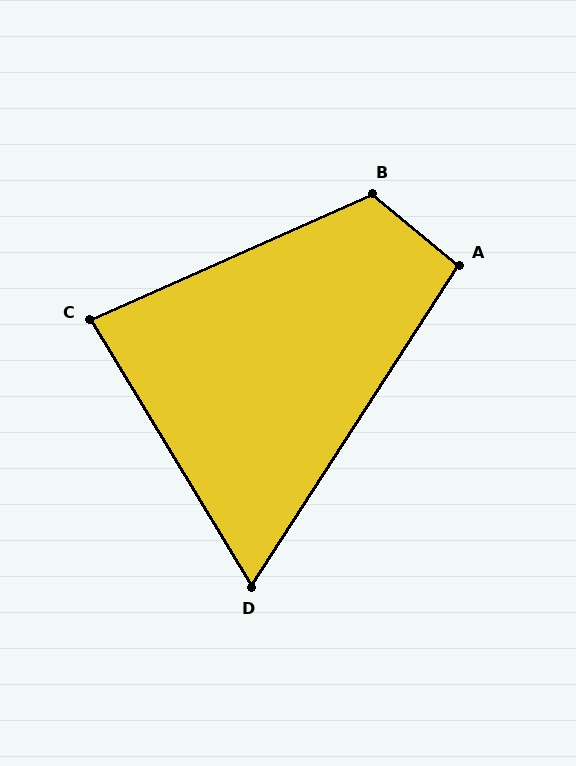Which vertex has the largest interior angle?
B, at approximately 116 degrees.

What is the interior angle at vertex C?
Approximately 83 degrees (acute).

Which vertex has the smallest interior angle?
D, at approximately 64 degrees.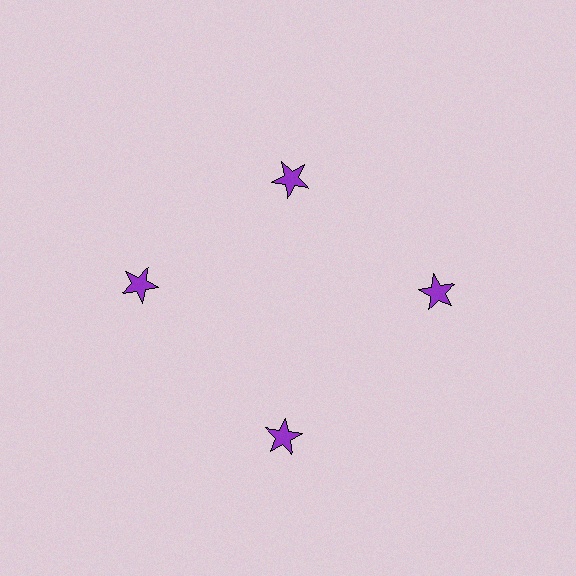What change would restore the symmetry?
The symmetry would be restored by moving it outward, back onto the ring so that all 4 stars sit at equal angles and equal distance from the center.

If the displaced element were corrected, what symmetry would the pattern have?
It would have 4-fold rotational symmetry — the pattern would map onto itself every 90 degrees.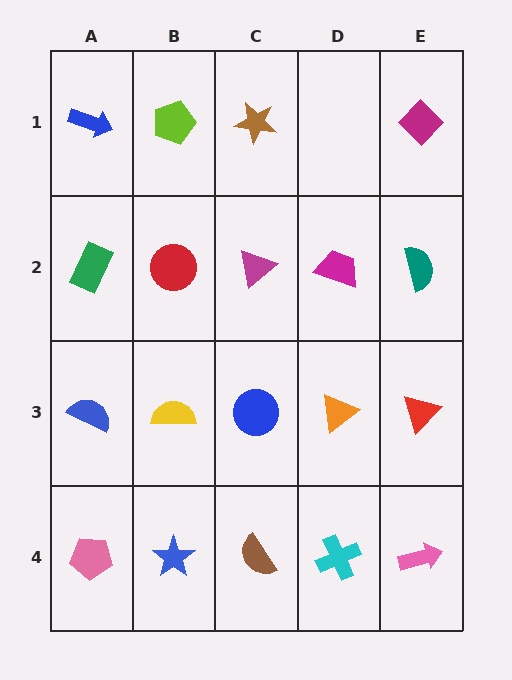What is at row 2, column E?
A teal semicircle.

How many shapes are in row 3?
5 shapes.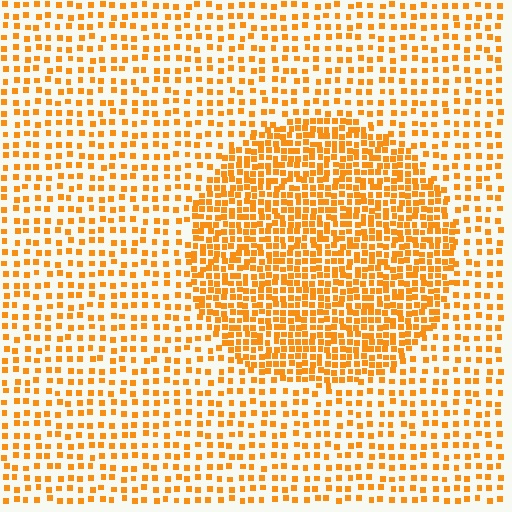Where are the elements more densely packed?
The elements are more densely packed inside the circle boundary.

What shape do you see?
I see a circle.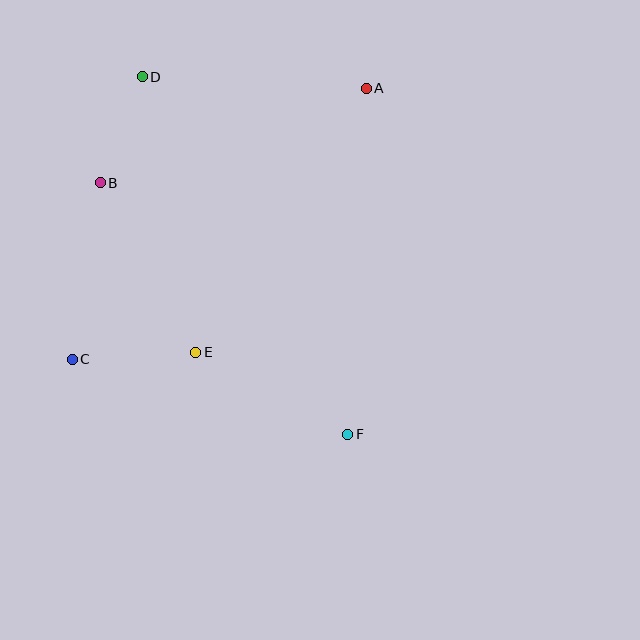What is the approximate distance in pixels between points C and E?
The distance between C and E is approximately 124 pixels.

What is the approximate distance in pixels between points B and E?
The distance between B and E is approximately 194 pixels.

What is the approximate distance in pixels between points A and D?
The distance between A and D is approximately 225 pixels.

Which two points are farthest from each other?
Points D and F are farthest from each other.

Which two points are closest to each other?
Points B and D are closest to each other.